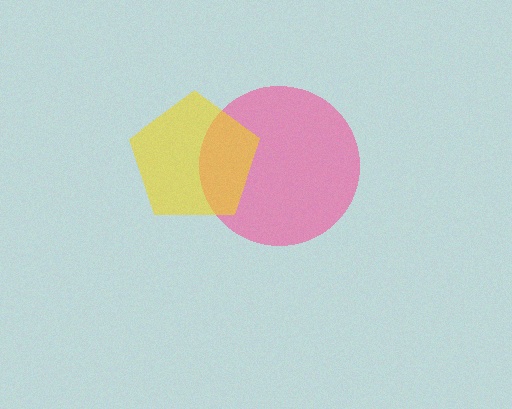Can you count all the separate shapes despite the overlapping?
Yes, there are 2 separate shapes.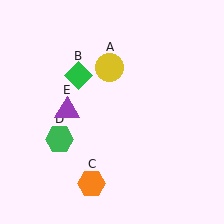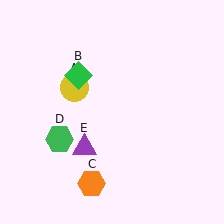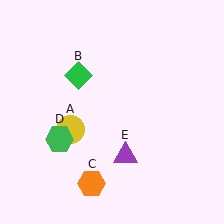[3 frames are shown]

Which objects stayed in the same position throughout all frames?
Green diamond (object B) and orange hexagon (object C) and green hexagon (object D) remained stationary.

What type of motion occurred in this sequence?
The yellow circle (object A), purple triangle (object E) rotated counterclockwise around the center of the scene.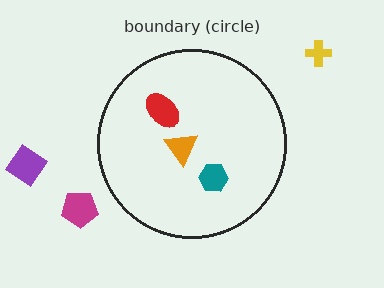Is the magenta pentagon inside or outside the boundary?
Outside.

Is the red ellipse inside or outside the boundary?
Inside.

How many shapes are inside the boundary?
3 inside, 3 outside.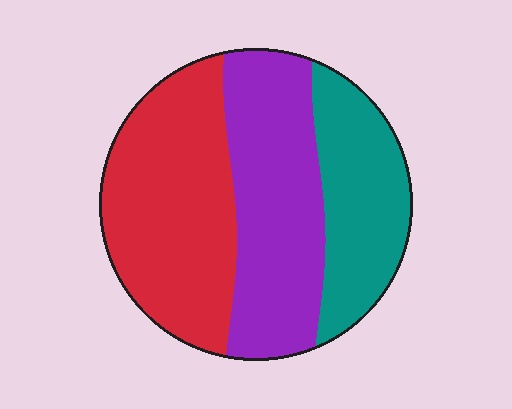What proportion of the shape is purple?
Purple takes up about one third (1/3) of the shape.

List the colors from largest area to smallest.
From largest to smallest: red, purple, teal.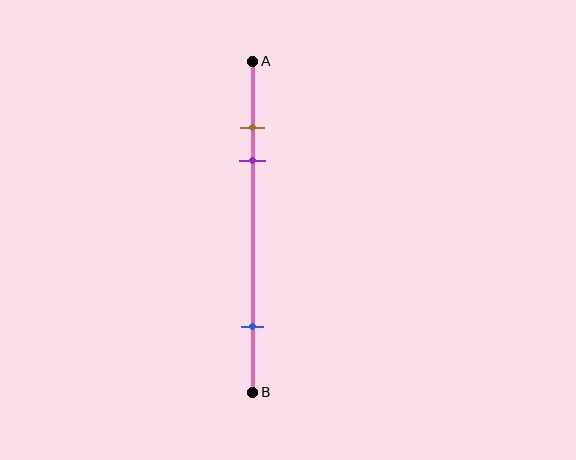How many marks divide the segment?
There are 3 marks dividing the segment.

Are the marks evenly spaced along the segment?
No, the marks are not evenly spaced.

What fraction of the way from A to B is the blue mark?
The blue mark is approximately 80% (0.8) of the way from A to B.